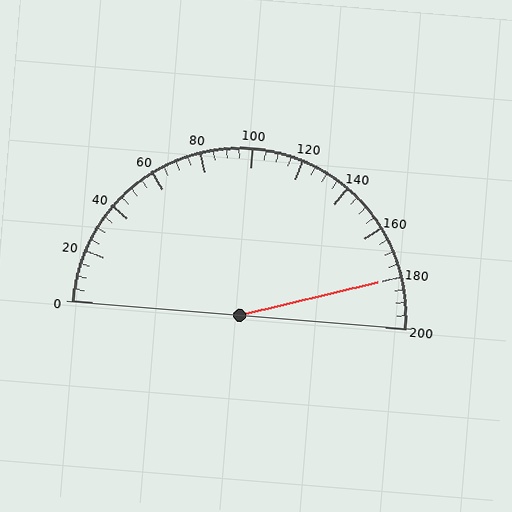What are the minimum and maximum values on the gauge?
The gauge ranges from 0 to 200.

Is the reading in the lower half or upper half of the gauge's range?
The reading is in the upper half of the range (0 to 200).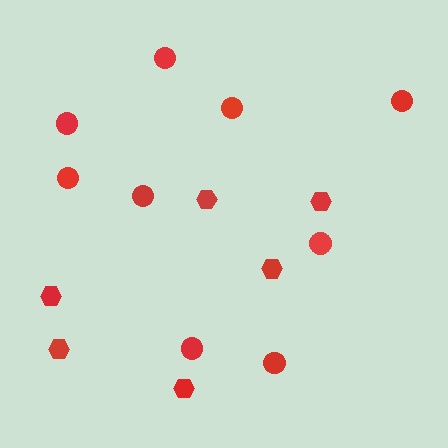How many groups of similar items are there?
There are 2 groups: one group of circles (9) and one group of hexagons (6).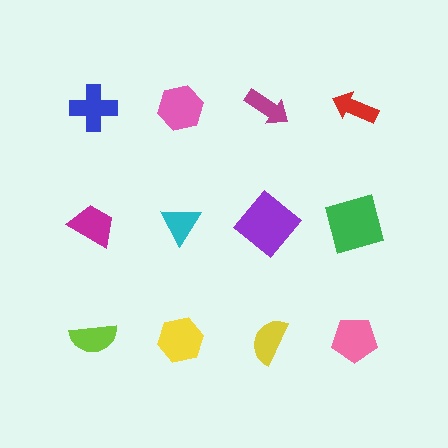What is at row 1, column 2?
A pink hexagon.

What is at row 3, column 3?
A yellow semicircle.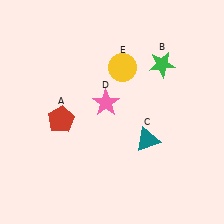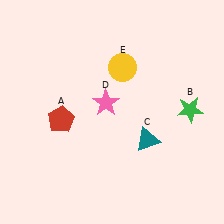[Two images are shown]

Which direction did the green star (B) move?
The green star (B) moved down.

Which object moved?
The green star (B) moved down.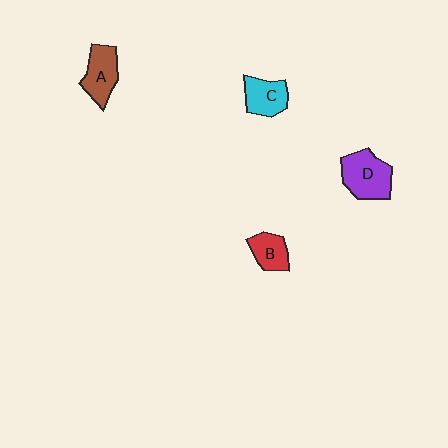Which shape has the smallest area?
Shape B (red).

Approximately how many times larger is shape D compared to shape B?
Approximately 1.7 times.